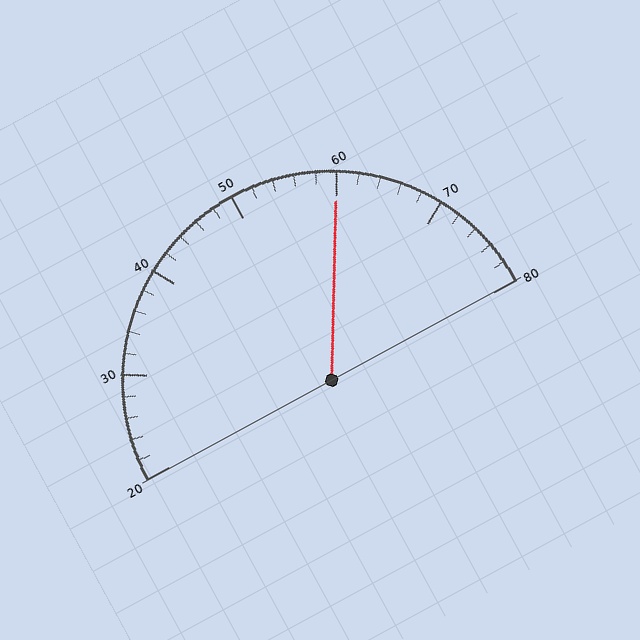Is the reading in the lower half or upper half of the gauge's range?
The reading is in the upper half of the range (20 to 80).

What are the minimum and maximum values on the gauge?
The gauge ranges from 20 to 80.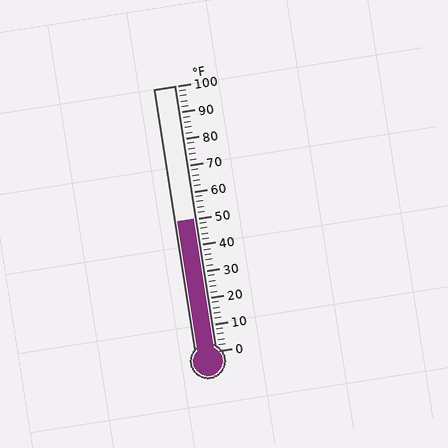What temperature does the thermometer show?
The thermometer shows approximately 50°F.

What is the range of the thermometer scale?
The thermometer scale ranges from 0°F to 100°F.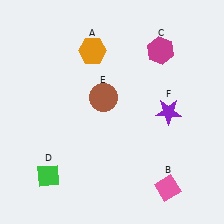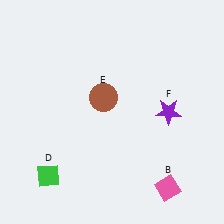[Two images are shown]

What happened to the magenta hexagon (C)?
The magenta hexagon (C) was removed in Image 2. It was in the top-right area of Image 1.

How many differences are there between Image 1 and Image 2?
There are 2 differences between the two images.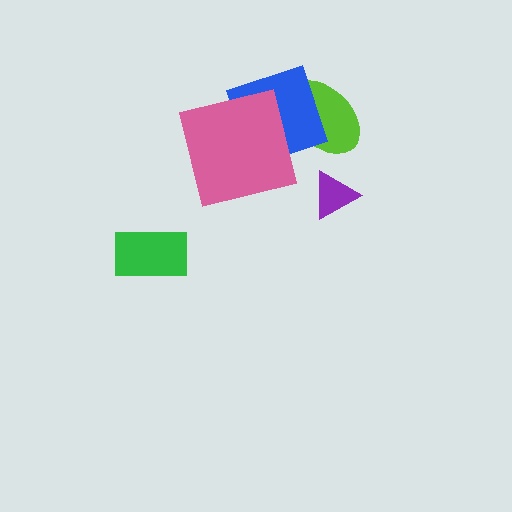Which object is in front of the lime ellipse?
The blue square is in front of the lime ellipse.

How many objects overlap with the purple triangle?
0 objects overlap with the purple triangle.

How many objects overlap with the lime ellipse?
1 object overlaps with the lime ellipse.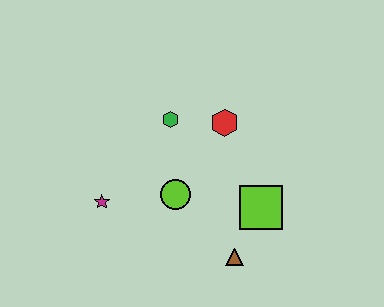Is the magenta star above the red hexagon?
No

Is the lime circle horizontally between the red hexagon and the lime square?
No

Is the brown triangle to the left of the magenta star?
No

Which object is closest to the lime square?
The brown triangle is closest to the lime square.